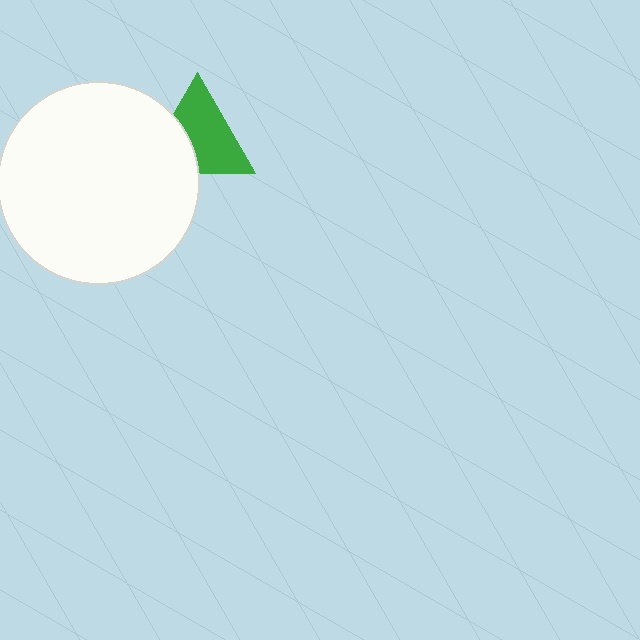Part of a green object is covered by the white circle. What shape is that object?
It is a triangle.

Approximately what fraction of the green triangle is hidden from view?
Roughly 34% of the green triangle is hidden behind the white circle.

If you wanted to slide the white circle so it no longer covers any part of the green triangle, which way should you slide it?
Slide it left — that is the most direct way to separate the two shapes.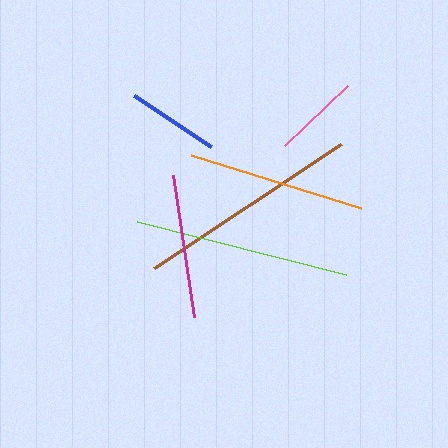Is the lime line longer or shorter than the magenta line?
The lime line is longer than the magenta line.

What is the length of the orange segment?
The orange segment is approximately 178 pixels long.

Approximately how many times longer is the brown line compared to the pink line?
The brown line is approximately 2.6 times the length of the pink line.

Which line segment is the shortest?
The pink line is the shortest at approximately 87 pixels.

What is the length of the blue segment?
The blue segment is approximately 93 pixels long.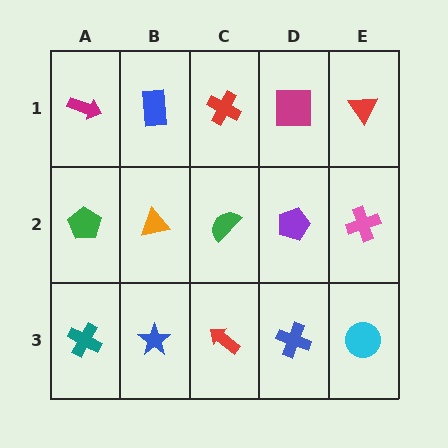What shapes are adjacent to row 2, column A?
A magenta arrow (row 1, column A), a teal cross (row 3, column A), an orange triangle (row 2, column B).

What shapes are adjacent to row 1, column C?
A green semicircle (row 2, column C), a blue rectangle (row 1, column B), a magenta square (row 1, column D).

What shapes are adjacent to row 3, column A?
A green pentagon (row 2, column A), a blue star (row 3, column B).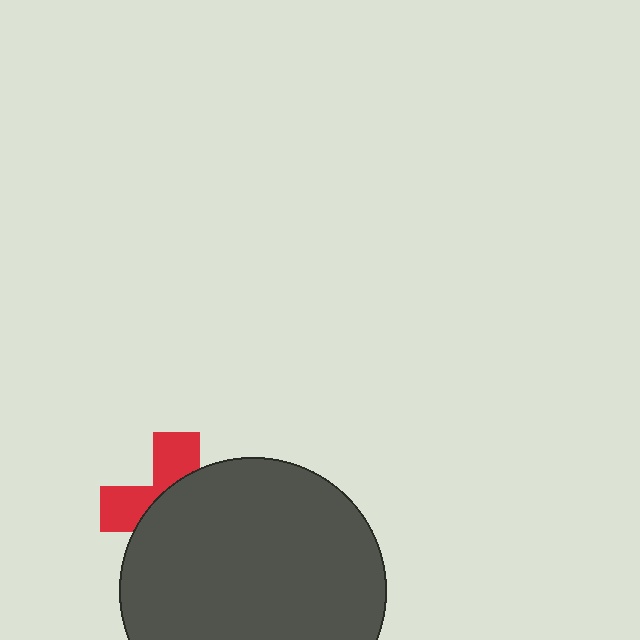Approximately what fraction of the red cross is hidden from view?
Roughly 63% of the red cross is hidden behind the dark gray circle.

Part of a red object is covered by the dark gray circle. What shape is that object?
It is a cross.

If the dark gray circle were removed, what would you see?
You would see the complete red cross.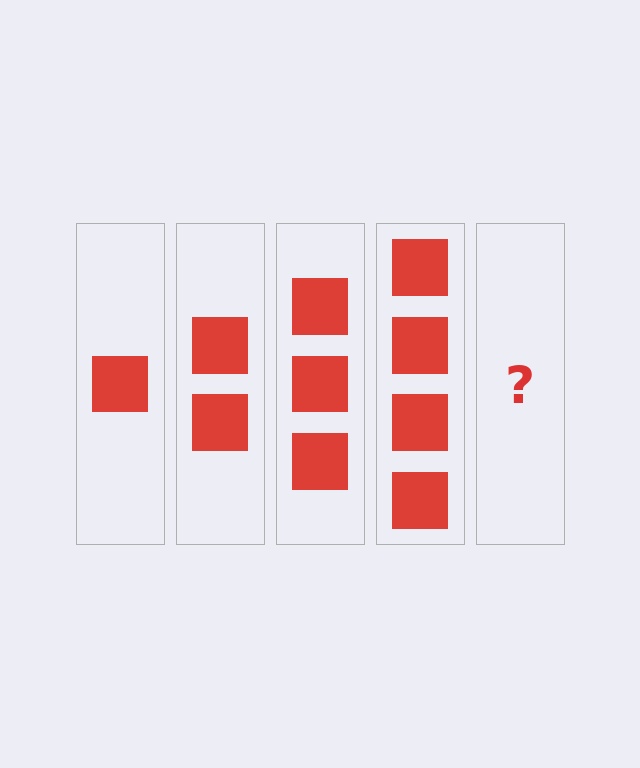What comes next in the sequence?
The next element should be 5 squares.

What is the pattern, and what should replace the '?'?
The pattern is that each step adds one more square. The '?' should be 5 squares.